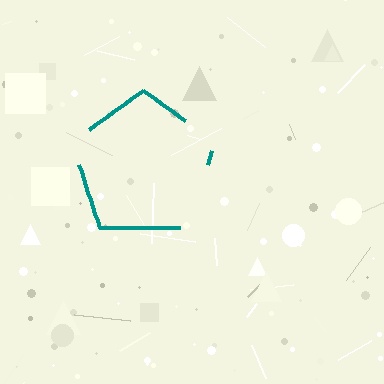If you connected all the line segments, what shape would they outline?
They would outline a pentagon.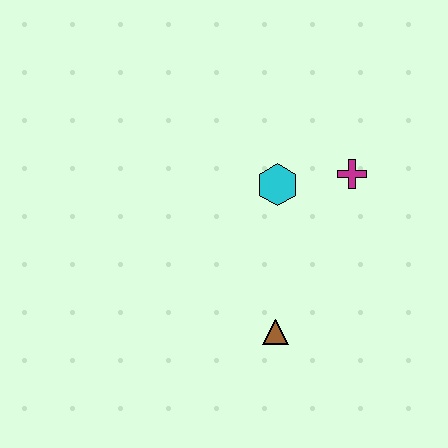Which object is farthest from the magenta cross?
The brown triangle is farthest from the magenta cross.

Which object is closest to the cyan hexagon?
The magenta cross is closest to the cyan hexagon.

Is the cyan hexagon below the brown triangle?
No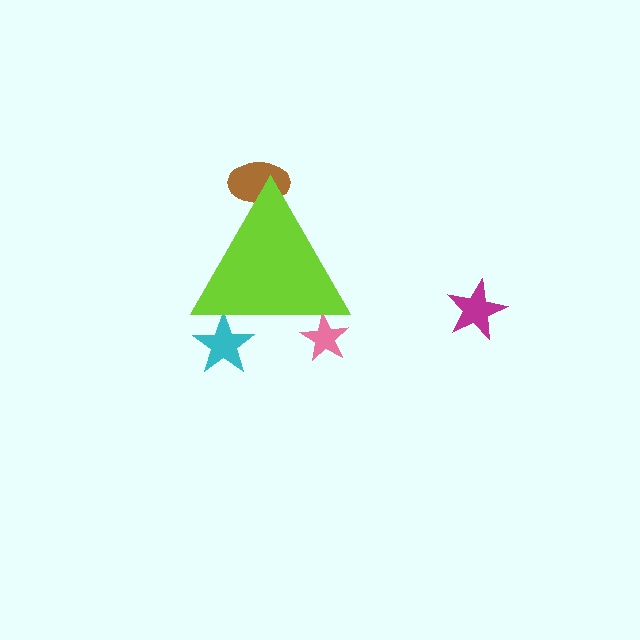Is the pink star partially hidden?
Yes, the pink star is partially hidden behind the lime triangle.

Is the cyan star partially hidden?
Yes, the cyan star is partially hidden behind the lime triangle.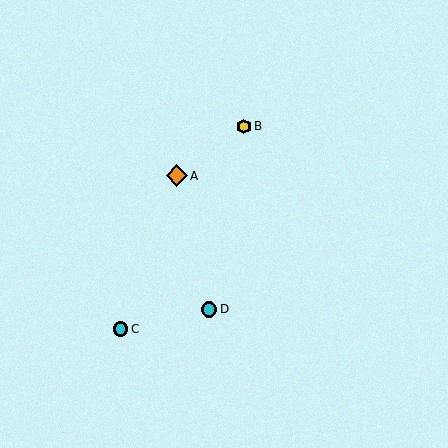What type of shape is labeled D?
Shape D is a cyan circle.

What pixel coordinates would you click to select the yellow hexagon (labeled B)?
Click at (244, 126) to select the yellow hexagon B.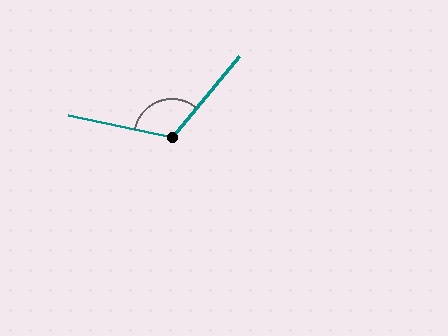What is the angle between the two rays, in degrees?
Approximately 118 degrees.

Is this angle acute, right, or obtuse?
It is obtuse.